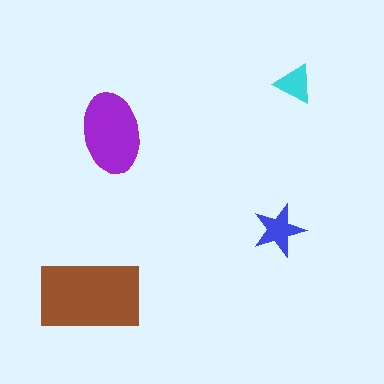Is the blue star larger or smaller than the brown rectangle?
Smaller.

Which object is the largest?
The brown rectangle.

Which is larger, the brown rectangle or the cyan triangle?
The brown rectangle.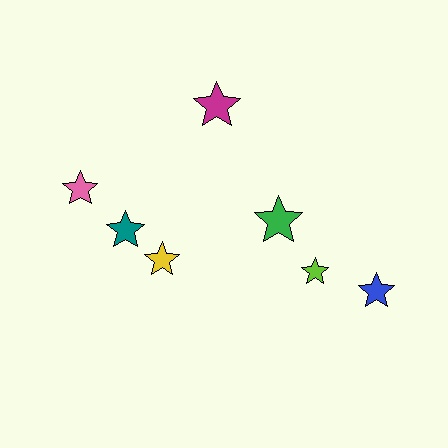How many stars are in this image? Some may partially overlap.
There are 7 stars.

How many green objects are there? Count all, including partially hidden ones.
There is 1 green object.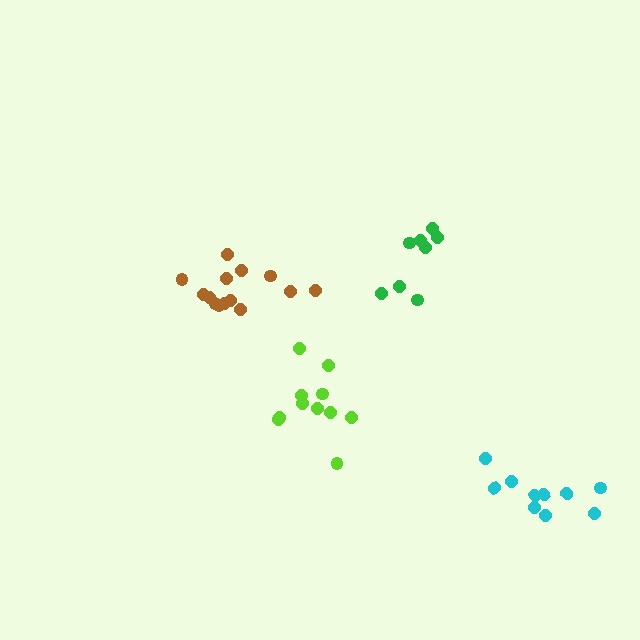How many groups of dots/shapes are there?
There are 4 groups.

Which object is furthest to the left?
The brown cluster is leftmost.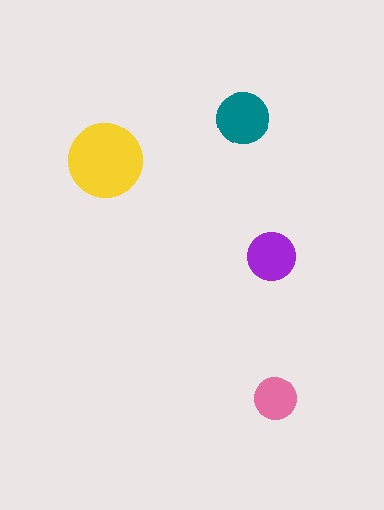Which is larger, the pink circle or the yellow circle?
The yellow one.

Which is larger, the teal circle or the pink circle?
The teal one.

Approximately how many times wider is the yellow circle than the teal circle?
About 1.5 times wider.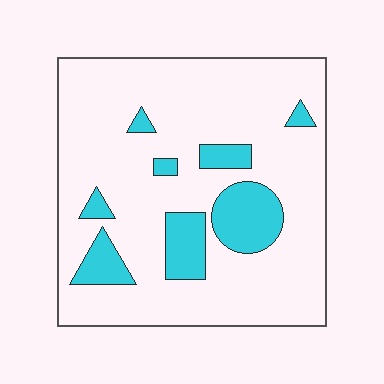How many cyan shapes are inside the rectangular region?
8.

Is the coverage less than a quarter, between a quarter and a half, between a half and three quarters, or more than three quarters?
Less than a quarter.